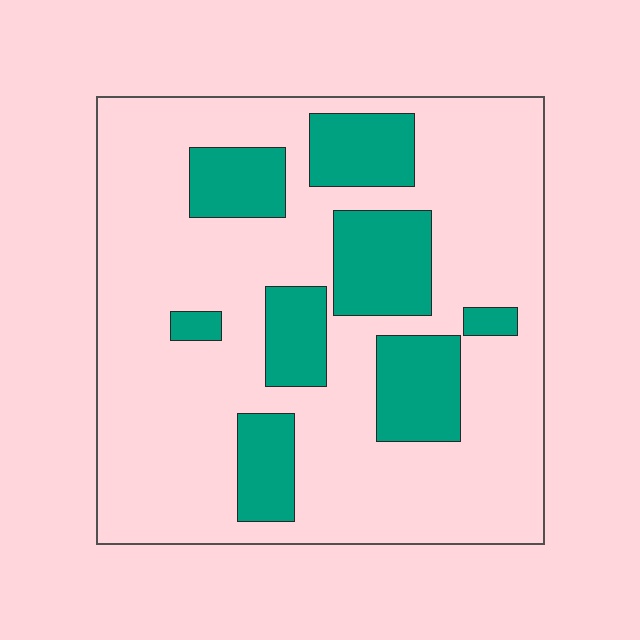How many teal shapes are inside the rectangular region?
8.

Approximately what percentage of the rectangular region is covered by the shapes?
Approximately 25%.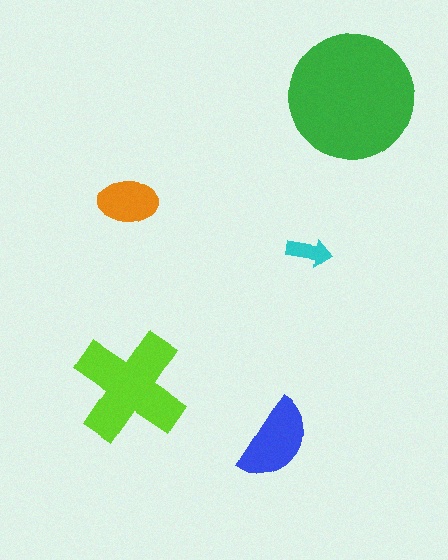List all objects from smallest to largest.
The cyan arrow, the orange ellipse, the blue semicircle, the lime cross, the green circle.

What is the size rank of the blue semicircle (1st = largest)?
3rd.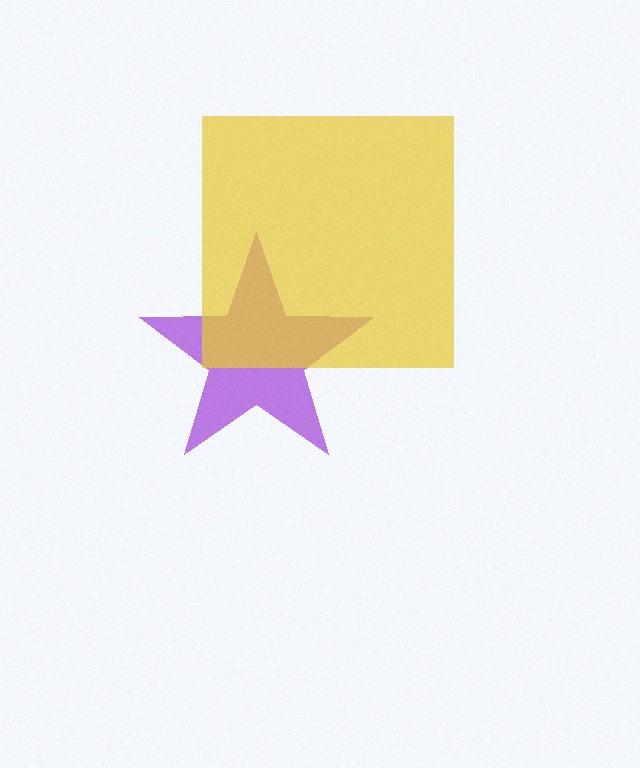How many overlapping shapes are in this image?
There are 2 overlapping shapes in the image.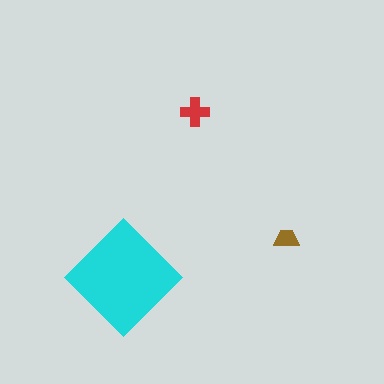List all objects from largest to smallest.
The cyan diamond, the red cross, the brown trapezoid.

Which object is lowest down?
The cyan diamond is bottommost.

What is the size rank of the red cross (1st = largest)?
2nd.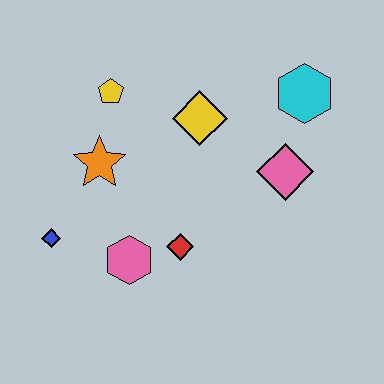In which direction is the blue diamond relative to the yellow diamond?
The blue diamond is to the left of the yellow diamond.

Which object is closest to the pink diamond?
The cyan hexagon is closest to the pink diamond.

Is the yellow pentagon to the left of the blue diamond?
No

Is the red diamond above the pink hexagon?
Yes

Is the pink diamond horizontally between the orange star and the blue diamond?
No